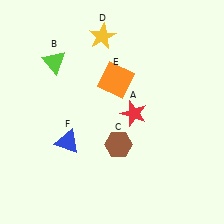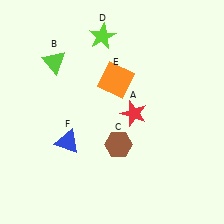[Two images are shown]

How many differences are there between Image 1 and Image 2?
There is 1 difference between the two images.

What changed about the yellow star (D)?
In Image 1, D is yellow. In Image 2, it changed to lime.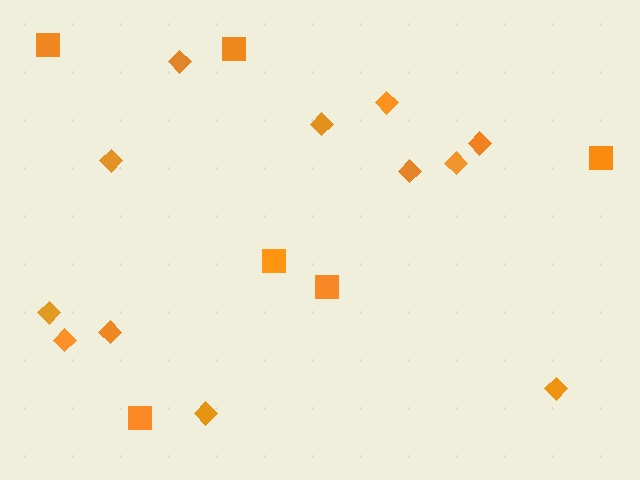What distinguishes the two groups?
There are 2 groups: one group of diamonds (12) and one group of squares (6).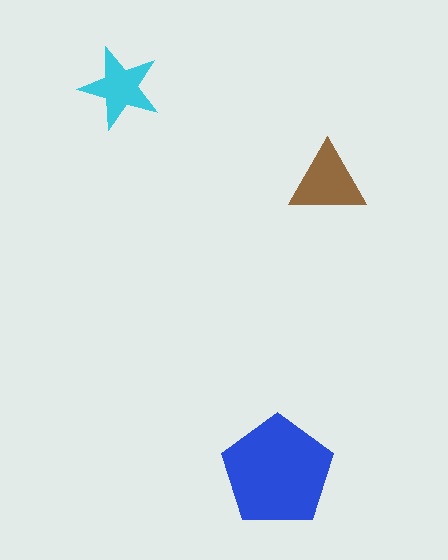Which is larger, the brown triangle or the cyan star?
The brown triangle.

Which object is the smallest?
The cyan star.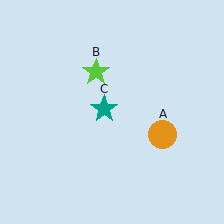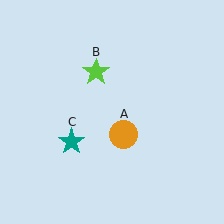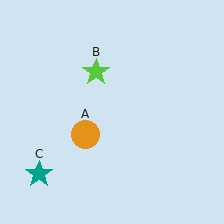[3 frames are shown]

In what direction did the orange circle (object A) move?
The orange circle (object A) moved left.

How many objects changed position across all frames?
2 objects changed position: orange circle (object A), teal star (object C).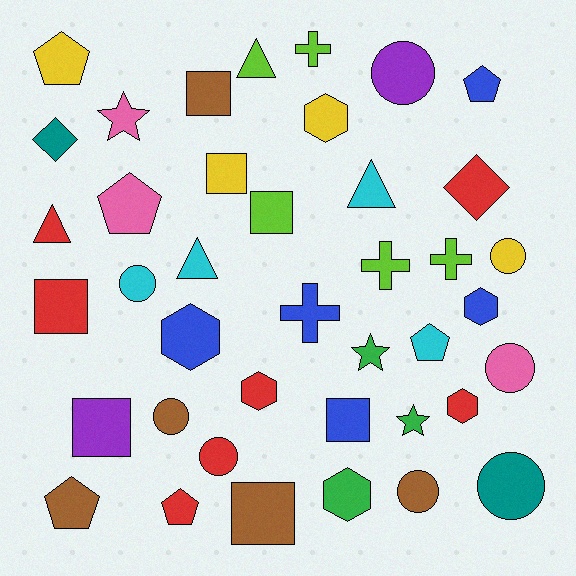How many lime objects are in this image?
There are 5 lime objects.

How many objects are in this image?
There are 40 objects.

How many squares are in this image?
There are 7 squares.